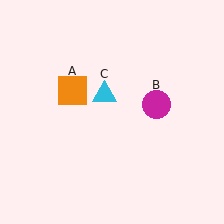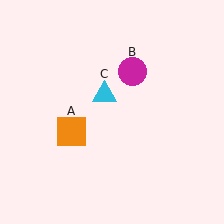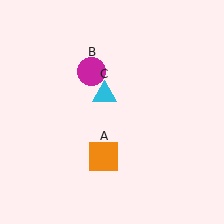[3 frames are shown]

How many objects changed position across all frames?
2 objects changed position: orange square (object A), magenta circle (object B).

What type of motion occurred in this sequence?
The orange square (object A), magenta circle (object B) rotated counterclockwise around the center of the scene.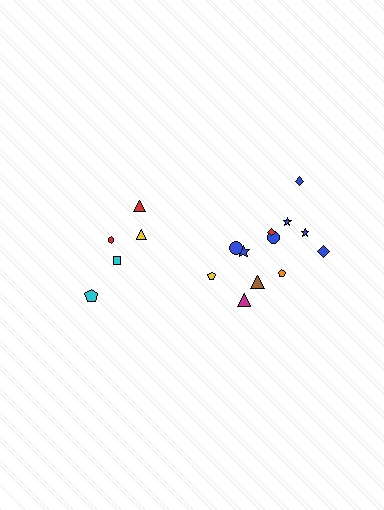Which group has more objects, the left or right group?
The right group.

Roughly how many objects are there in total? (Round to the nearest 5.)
Roughly 15 objects in total.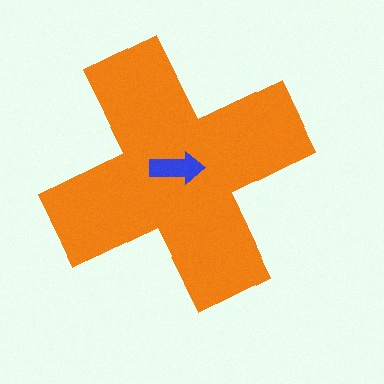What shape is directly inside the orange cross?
The blue arrow.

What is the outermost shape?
The orange cross.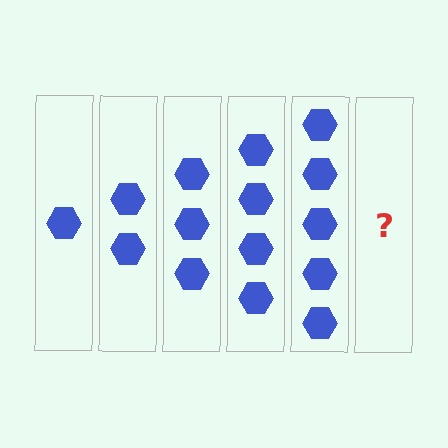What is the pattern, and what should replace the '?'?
The pattern is that each step adds one more hexagon. The '?' should be 6 hexagons.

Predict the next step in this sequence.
The next step is 6 hexagons.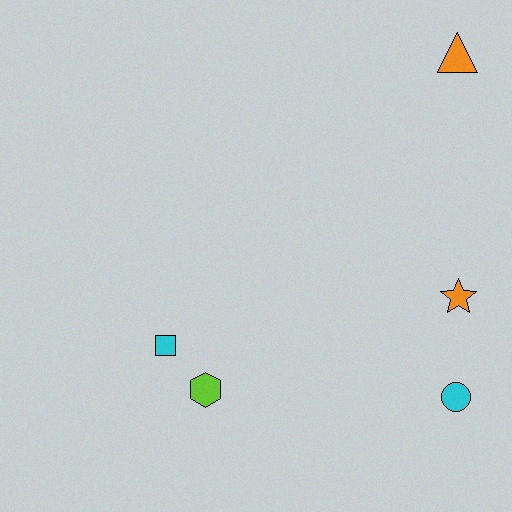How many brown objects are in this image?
There are no brown objects.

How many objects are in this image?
There are 5 objects.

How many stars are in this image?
There is 1 star.